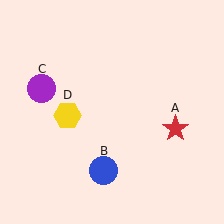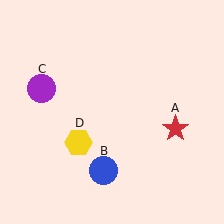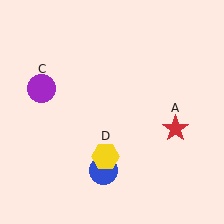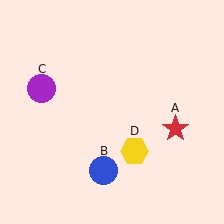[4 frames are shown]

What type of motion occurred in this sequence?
The yellow hexagon (object D) rotated counterclockwise around the center of the scene.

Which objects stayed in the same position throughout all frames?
Red star (object A) and blue circle (object B) and purple circle (object C) remained stationary.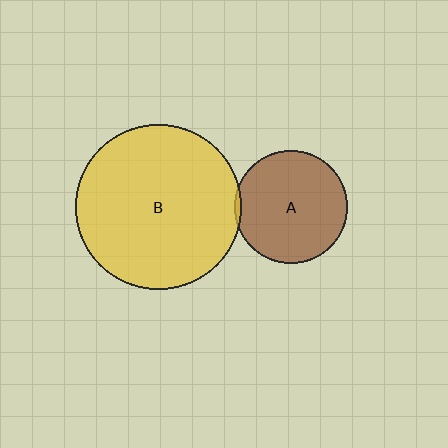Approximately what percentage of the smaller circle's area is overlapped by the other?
Approximately 5%.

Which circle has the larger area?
Circle B (yellow).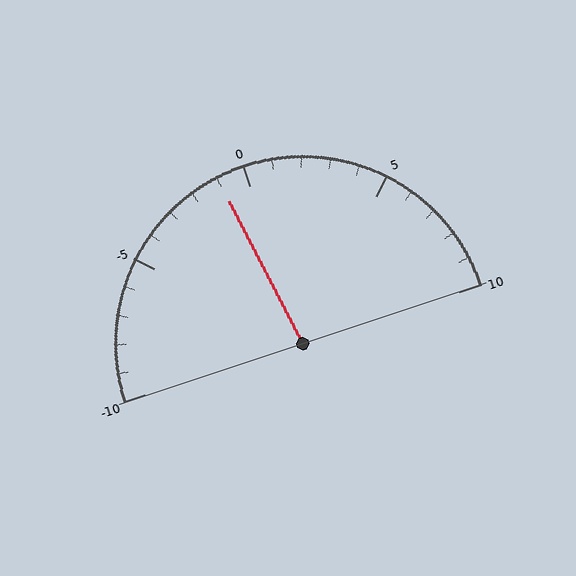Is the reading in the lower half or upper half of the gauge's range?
The reading is in the lower half of the range (-10 to 10).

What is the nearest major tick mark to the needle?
The nearest major tick mark is 0.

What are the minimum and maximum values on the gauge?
The gauge ranges from -10 to 10.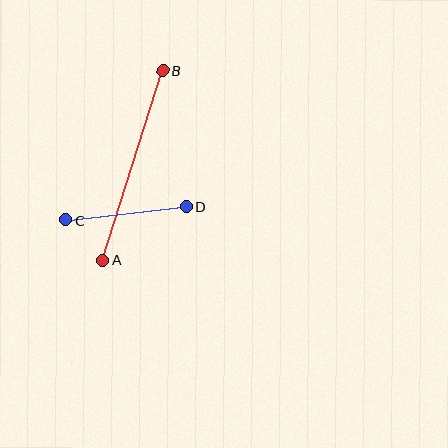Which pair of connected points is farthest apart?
Points A and B are farthest apart.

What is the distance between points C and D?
The distance is approximately 122 pixels.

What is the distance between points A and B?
The distance is approximately 199 pixels.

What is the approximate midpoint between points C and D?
The midpoint is at approximately (126, 214) pixels.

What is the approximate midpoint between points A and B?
The midpoint is at approximately (133, 165) pixels.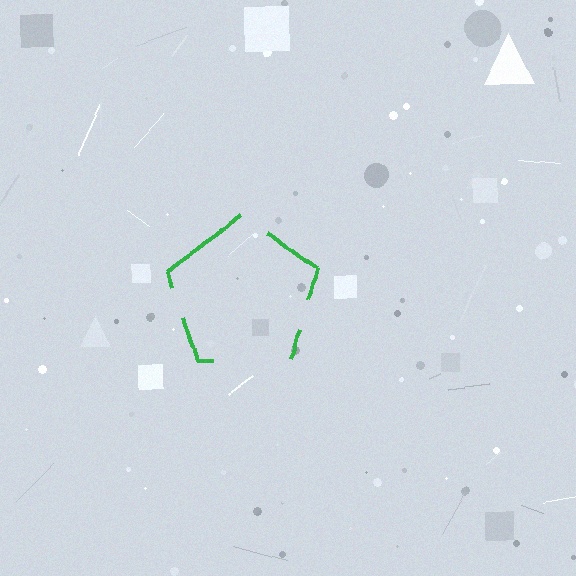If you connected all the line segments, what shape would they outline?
They would outline a pentagon.